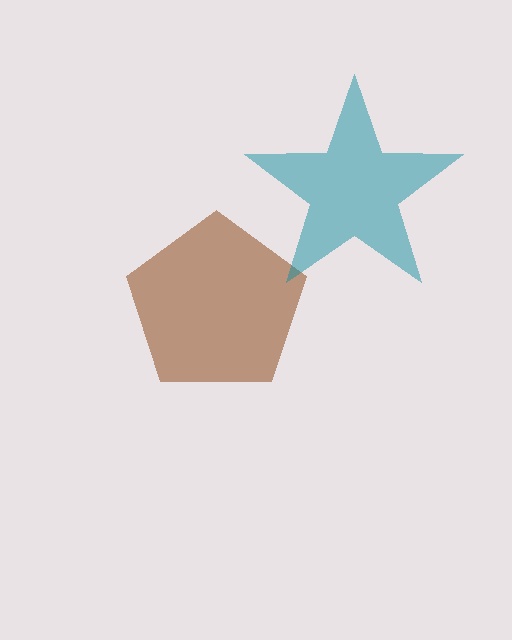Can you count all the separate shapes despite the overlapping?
Yes, there are 2 separate shapes.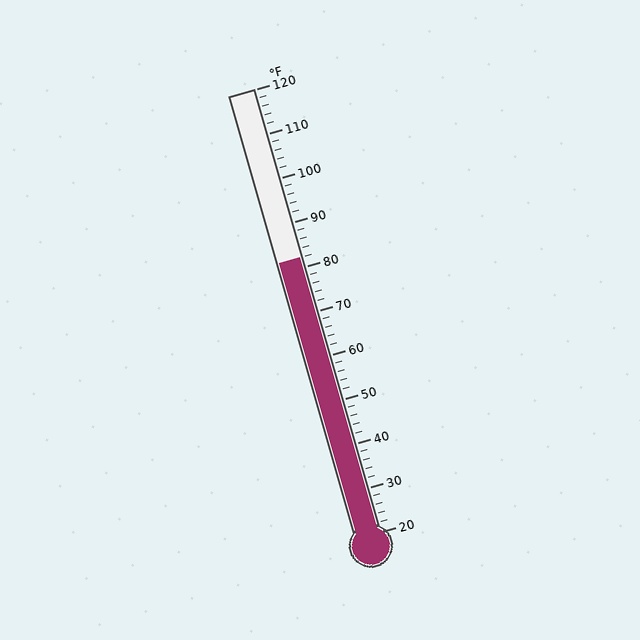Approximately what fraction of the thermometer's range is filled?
The thermometer is filled to approximately 60% of its range.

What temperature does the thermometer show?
The thermometer shows approximately 82°F.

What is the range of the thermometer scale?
The thermometer scale ranges from 20°F to 120°F.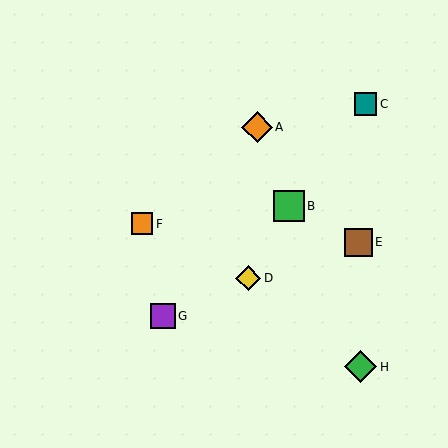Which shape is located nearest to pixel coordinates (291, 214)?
The green square (labeled B) at (289, 206) is nearest to that location.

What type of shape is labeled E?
Shape E is a brown square.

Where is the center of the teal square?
The center of the teal square is at (365, 104).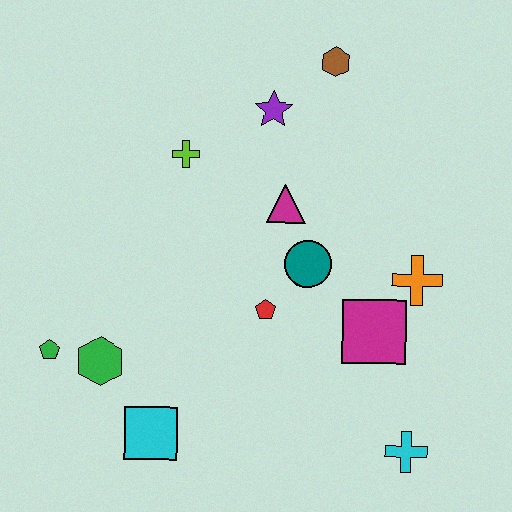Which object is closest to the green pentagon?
The green hexagon is closest to the green pentagon.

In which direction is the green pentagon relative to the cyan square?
The green pentagon is to the left of the cyan square.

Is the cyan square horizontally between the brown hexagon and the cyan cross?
No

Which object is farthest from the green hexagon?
The brown hexagon is farthest from the green hexagon.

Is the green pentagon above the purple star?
No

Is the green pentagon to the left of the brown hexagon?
Yes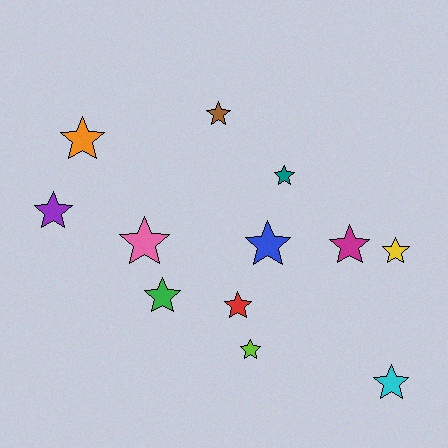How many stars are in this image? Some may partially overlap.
There are 12 stars.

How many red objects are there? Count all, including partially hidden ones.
There is 1 red object.